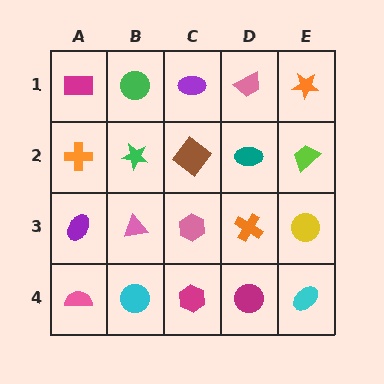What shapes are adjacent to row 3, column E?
A lime trapezoid (row 2, column E), a cyan ellipse (row 4, column E), an orange cross (row 3, column D).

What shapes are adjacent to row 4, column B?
A pink triangle (row 3, column B), a pink semicircle (row 4, column A), a magenta hexagon (row 4, column C).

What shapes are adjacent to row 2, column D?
A pink trapezoid (row 1, column D), an orange cross (row 3, column D), a brown diamond (row 2, column C), a lime trapezoid (row 2, column E).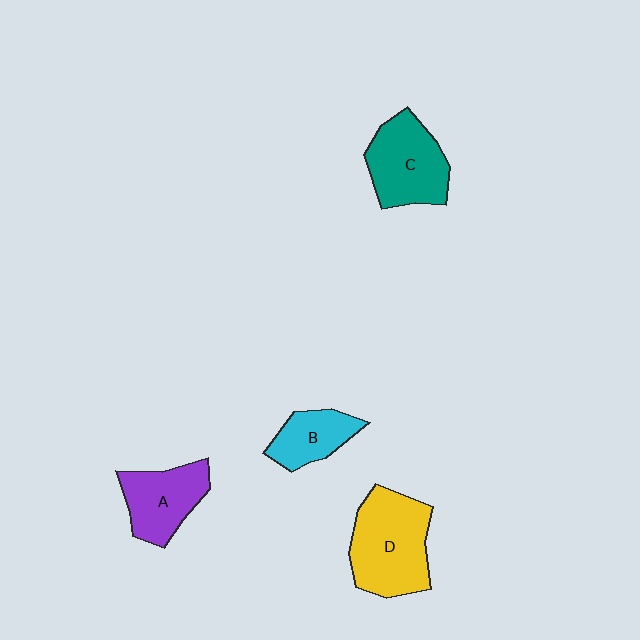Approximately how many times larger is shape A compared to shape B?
Approximately 1.3 times.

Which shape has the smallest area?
Shape B (cyan).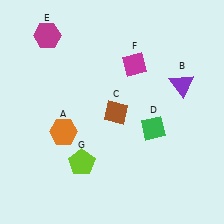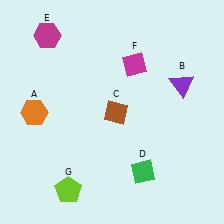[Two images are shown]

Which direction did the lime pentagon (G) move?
The lime pentagon (G) moved down.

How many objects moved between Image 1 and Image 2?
3 objects moved between the two images.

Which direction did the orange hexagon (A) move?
The orange hexagon (A) moved left.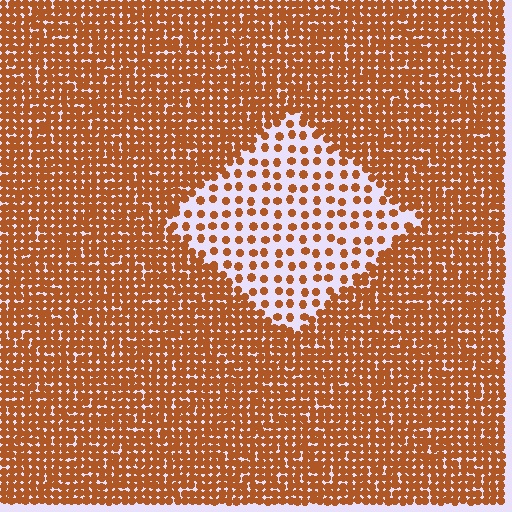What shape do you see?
I see a diamond.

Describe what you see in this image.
The image contains small brown elements arranged at two different densities. A diamond-shaped region is visible where the elements are less densely packed than the surrounding area.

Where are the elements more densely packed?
The elements are more densely packed outside the diamond boundary.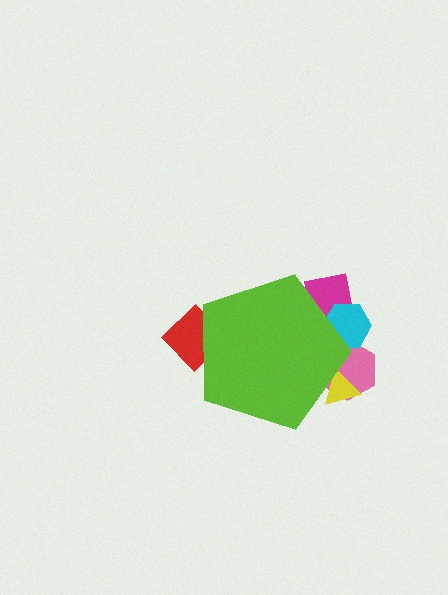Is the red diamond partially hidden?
Yes, the red diamond is partially hidden behind the lime pentagon.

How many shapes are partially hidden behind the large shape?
5 shapes are partially hidden.